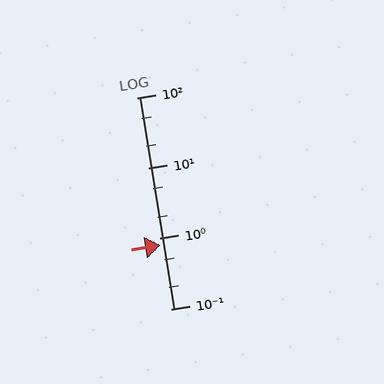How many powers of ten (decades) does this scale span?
The scale spans 3 decades, from 0.1 to 100.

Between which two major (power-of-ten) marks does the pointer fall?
The pointer is between 0.1 and 1.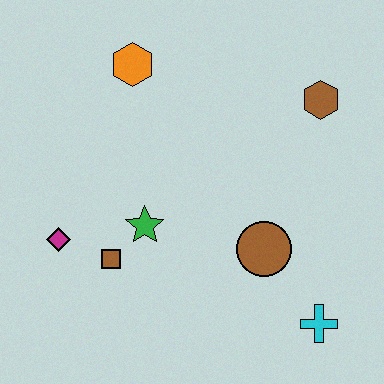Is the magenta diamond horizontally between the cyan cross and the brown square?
No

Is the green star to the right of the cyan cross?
No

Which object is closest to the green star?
The brown square is closest to the green star.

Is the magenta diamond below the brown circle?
No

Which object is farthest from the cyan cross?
The orange hexagon is farthest from the cyan cross.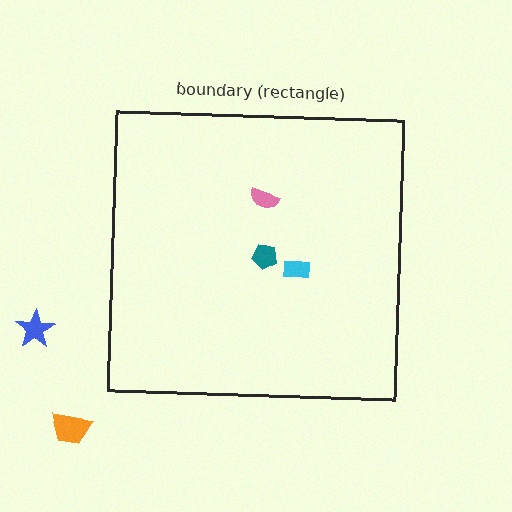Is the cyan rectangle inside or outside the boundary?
Inside.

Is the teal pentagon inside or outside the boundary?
Inside.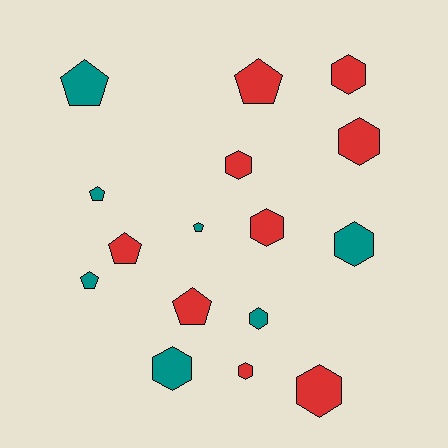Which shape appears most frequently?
Hexagon, with 9 objects.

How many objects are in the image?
There are 16 objects.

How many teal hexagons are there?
There are 3 teal hexagons.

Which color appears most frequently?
Red, with 9 objects.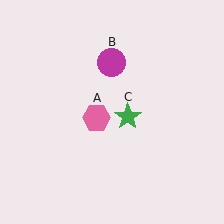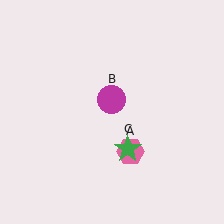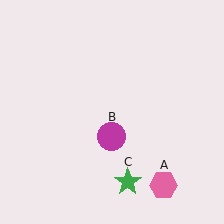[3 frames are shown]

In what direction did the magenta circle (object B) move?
The magenta circle (object B) moved down.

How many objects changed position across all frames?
3 objects changed position: pink hexagon (object A), magenta circle (object B), green star (object C).